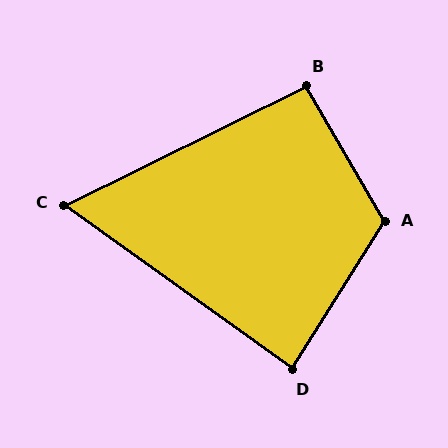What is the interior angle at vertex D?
Approximately 86 degrees (approximately right).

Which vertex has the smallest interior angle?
C, at approximately 62 degrees.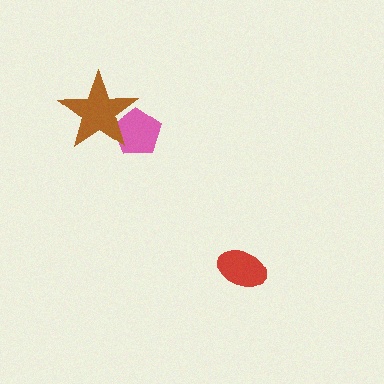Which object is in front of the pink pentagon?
The brown star is in front of the pink pentagon.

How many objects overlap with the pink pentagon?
1 object overlaps with the pink pentagon.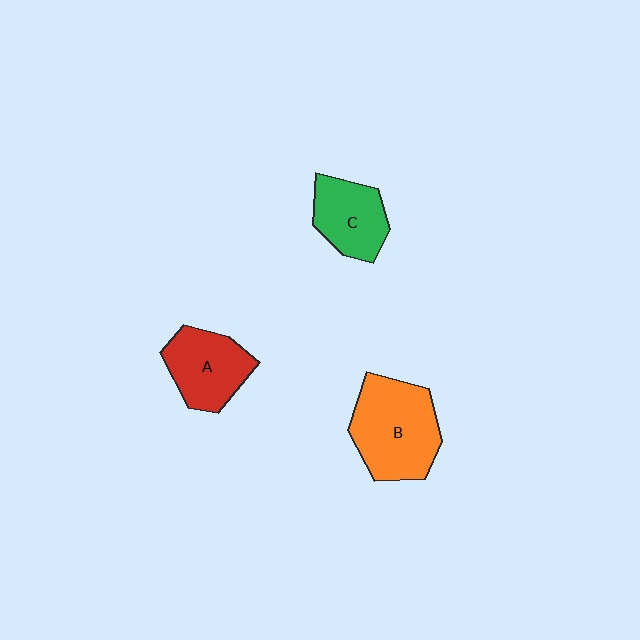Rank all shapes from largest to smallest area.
From largest to smallest: B (orange), A (red), C (green).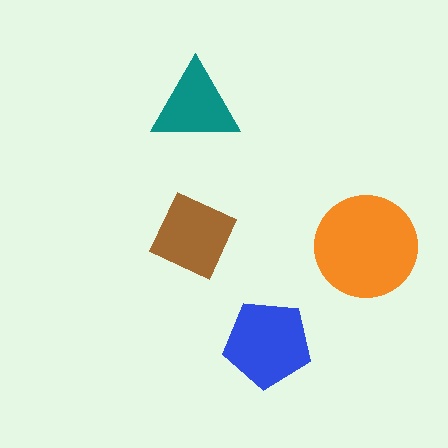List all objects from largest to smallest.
The orange circle, the blue pentagon, the brown diamond, the teal triangle.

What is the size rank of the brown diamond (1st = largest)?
3rd.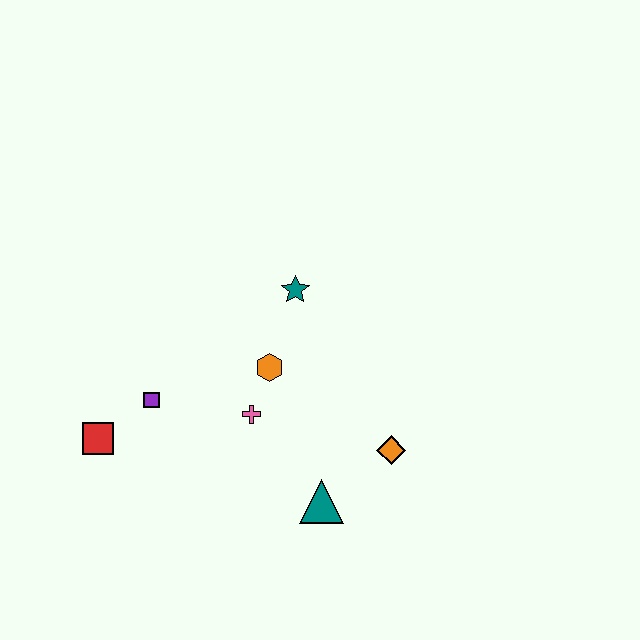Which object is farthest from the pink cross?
The red square is farthest from the pink cross.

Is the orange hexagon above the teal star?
No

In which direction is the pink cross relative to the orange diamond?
The pink cross is to the left of the orange diamond.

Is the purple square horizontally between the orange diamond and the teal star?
No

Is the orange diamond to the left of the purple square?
No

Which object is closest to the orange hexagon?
The pink cross is closest to the orange hexagon.